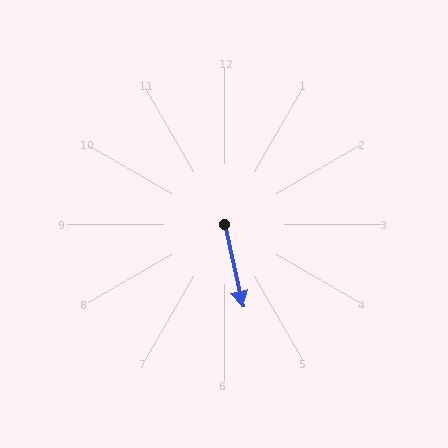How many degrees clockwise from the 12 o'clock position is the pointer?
Approximately 168 degrees.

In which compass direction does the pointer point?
South.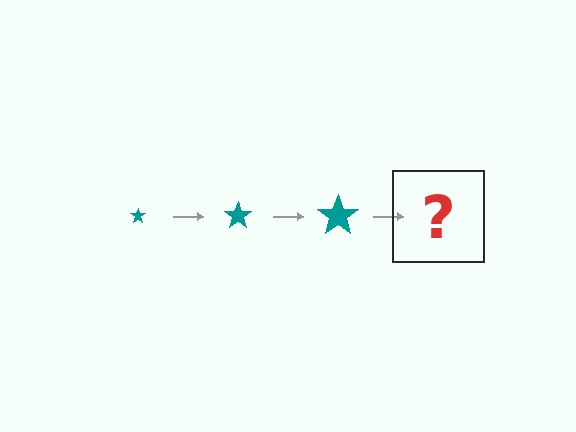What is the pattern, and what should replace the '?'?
The pattern is that the star gets progressively larger each step. The '?' should be a teal star, larger than the previous one.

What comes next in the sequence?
The next element should be a teal star, larger than the previous one.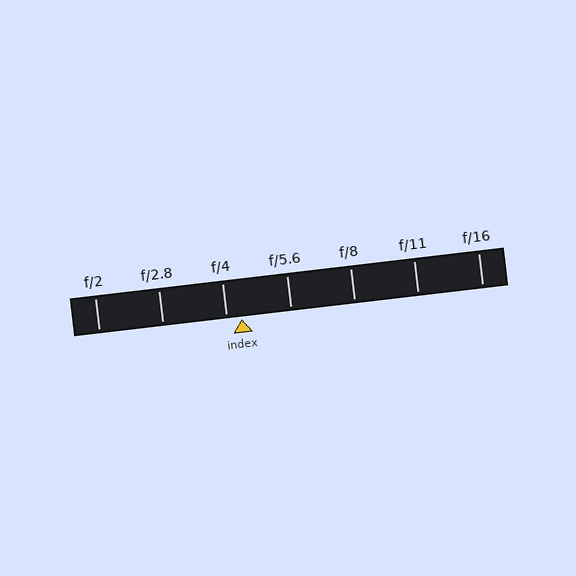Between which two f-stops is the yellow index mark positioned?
The index mark is between f/4 and f/5.6.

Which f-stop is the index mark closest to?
The index mark is closest to f/4.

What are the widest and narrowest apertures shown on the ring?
The widest aperture shown is f/2 and the narrowest is f/16.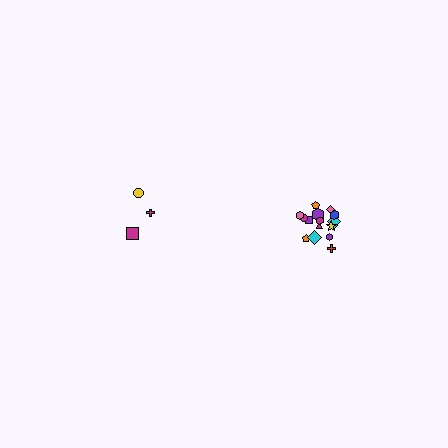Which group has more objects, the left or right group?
The right group.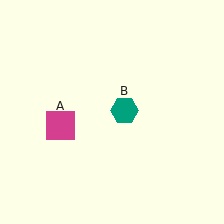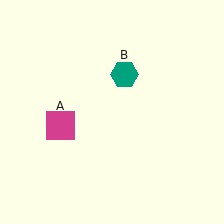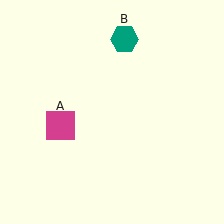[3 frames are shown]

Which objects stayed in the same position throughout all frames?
Magenta square (object A) remained stationary.